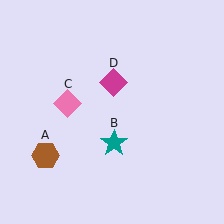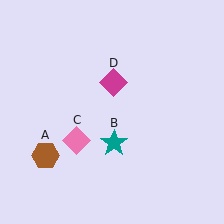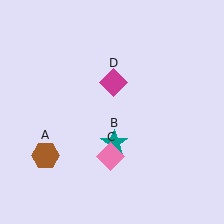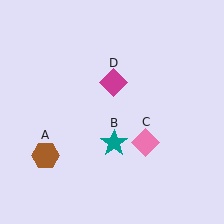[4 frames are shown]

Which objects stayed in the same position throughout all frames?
Brown hexagon (object A) and teal star (object B) and magenta diamond (object D) remained stationary.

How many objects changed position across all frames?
1 object changed position: pink diamond (object C).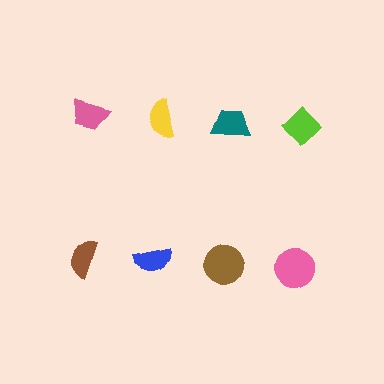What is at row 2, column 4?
A pink circle.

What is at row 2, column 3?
A brown circle.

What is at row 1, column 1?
A pink trapezoid.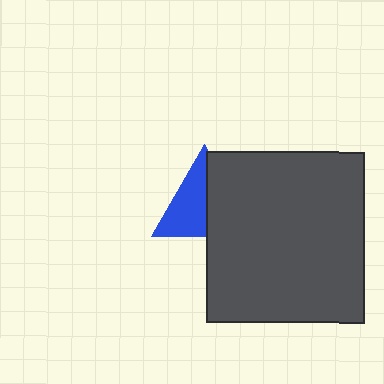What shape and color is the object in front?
The object in front is a dark gray rectangle.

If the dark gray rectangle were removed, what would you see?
You would see the complete blue triangle.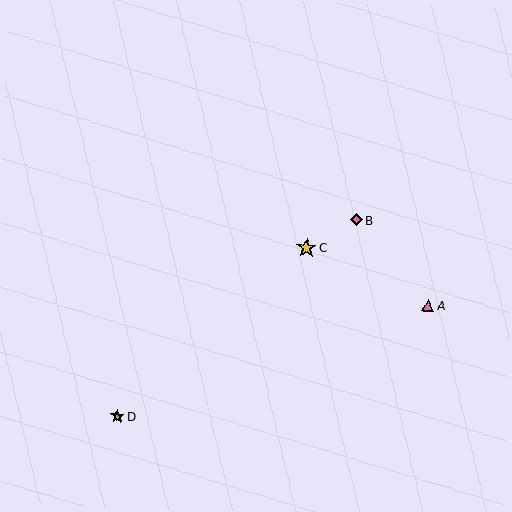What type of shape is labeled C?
Shape C is a yellow star.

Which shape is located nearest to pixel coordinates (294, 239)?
The yellow star (labeled C) at (307, 248) is nearest to that location.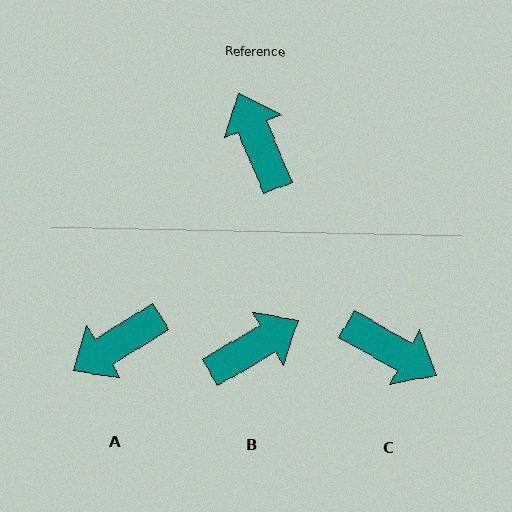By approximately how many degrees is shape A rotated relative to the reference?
Approximately 99 degrees counter-clockwise.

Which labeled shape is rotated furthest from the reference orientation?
C, about 142 degrees away.